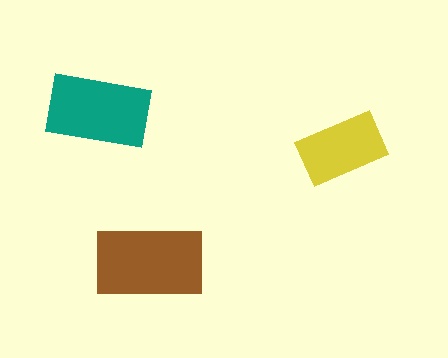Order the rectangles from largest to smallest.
the brown one, the teal one, the yellow one.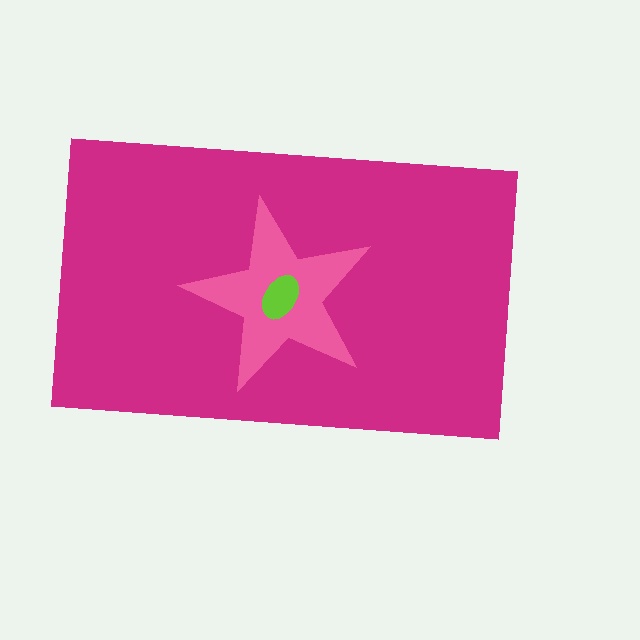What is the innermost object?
The lime ellipse.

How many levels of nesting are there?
3.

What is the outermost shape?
The magenta rectangle.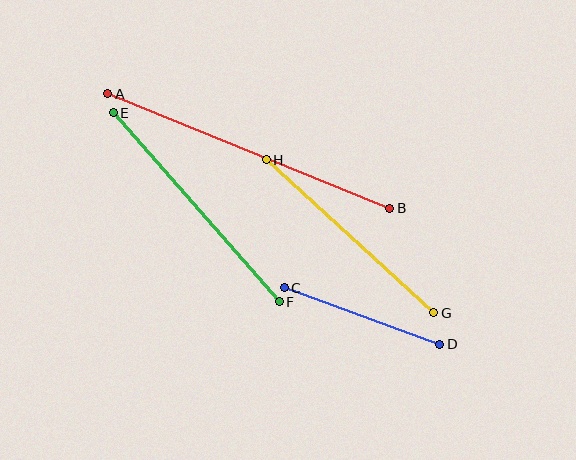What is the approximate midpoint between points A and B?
The midpoint is at approximately (249, 151) pixels.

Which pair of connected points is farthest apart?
Points A and B are farthest apart.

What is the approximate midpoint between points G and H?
The midpoint is at approximately (350, 236) pixels.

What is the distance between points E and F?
The distance is approximately 251 pixels.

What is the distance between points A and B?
The distance is approximately 304 pixels.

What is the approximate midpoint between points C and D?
The midpoint is at approximately (362, 316) pixels.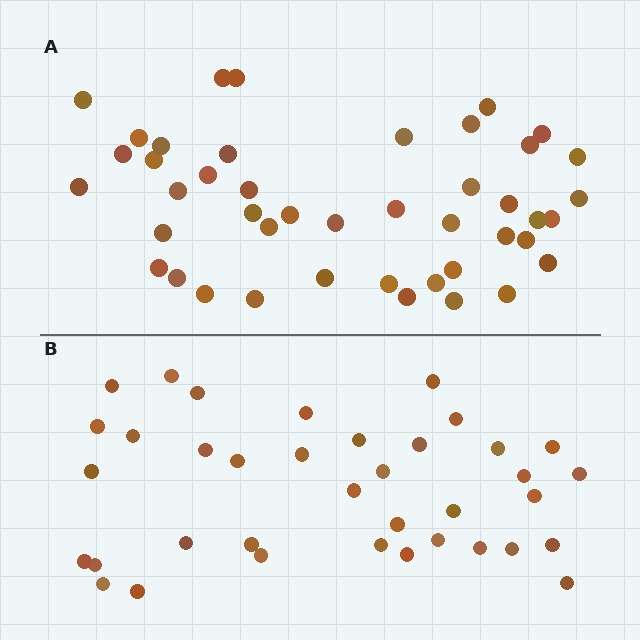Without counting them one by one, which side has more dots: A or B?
Region A (the top region) has more dots.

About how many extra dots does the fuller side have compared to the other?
Region A has roughly 8 or so more dots than region B.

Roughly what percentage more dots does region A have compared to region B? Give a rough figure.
About 20% more.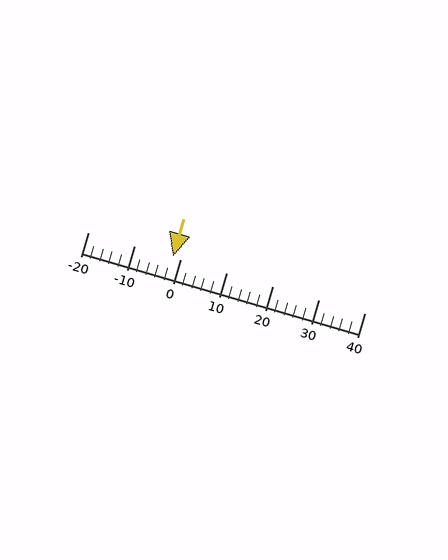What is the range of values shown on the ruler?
The ruler shows values from -20 to 40.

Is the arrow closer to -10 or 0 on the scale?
The arrow is closer to 0.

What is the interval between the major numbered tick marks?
The major tick marks are spaced 10 units apart.